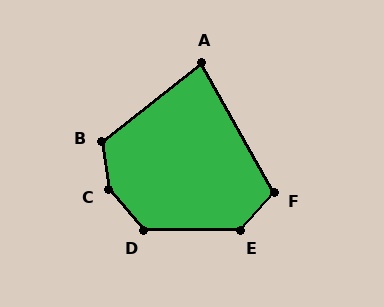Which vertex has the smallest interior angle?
A, at approximately 81 degrees.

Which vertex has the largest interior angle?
C, at approximately 147 degrees.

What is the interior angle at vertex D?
Approximately 130 degrees (obtuse).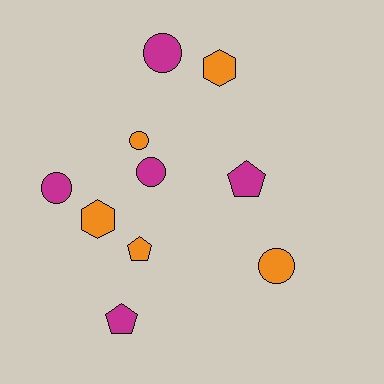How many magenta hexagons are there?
There are no magenta hexagons.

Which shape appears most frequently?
Circle, with 5 objects.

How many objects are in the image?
There are 10 objects.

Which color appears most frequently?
Magenta, with 5 objects.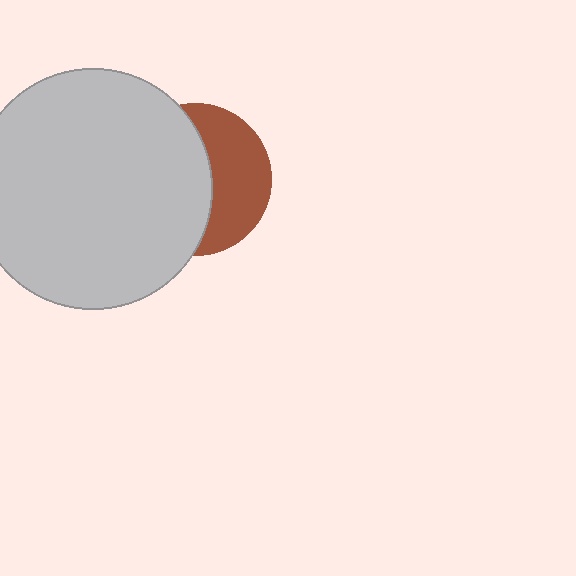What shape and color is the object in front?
The object in front is a light gray circle.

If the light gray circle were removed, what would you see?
You would see the complete brown circle.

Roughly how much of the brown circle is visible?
A small part of it is visible (roughly 43%).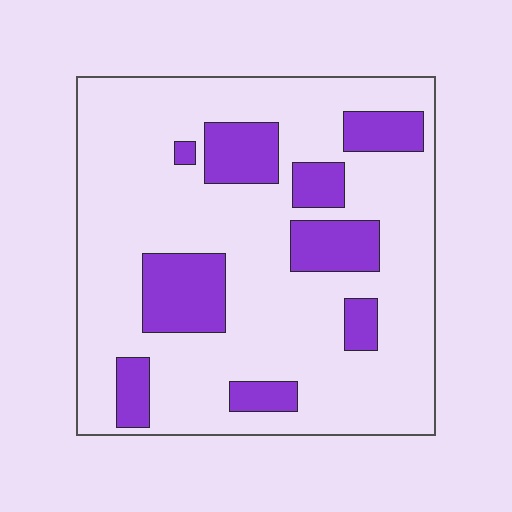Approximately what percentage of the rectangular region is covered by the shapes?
Approximately 20%.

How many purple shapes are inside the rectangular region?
9.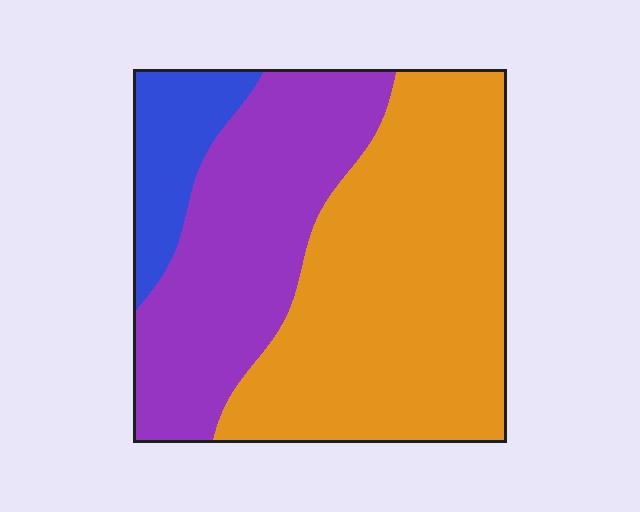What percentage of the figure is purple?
Purple covers about 35% of the figure.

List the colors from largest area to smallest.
From largest to smallest: orange, purple, blue.